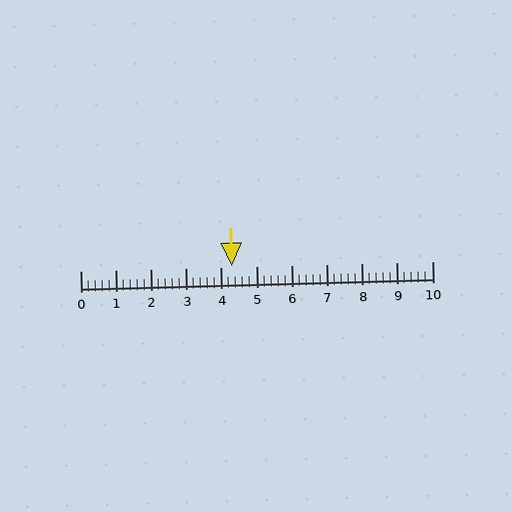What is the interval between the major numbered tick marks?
The major tick marks are spaced 1 units apart.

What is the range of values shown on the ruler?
The ruler shows values from 0 to 10.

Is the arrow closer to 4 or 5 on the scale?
The arrow is closer to 4.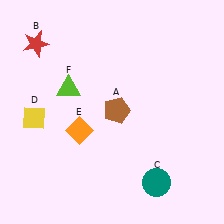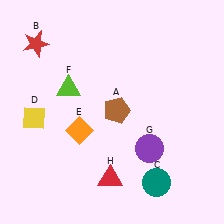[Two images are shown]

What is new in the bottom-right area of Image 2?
A purple circle (G) was added in the bottom-right area of Image 2.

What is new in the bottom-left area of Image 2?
A red triangle (H) was added in the bottom-left area of Image 2.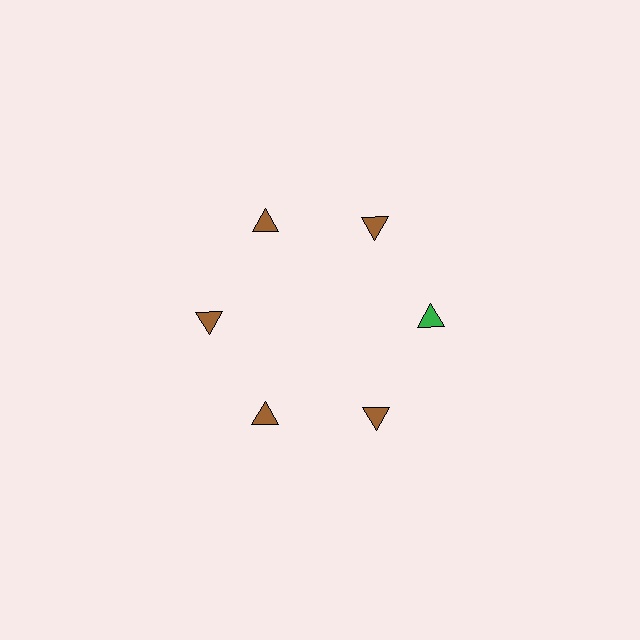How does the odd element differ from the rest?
It has a different color: green instead of brown.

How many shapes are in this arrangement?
There are 6 shapes arranged in a ring pattern.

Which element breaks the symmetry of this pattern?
The green triangle at roughly the 3 o'clock position breaks the symmetry. All other shapes are brown triangles.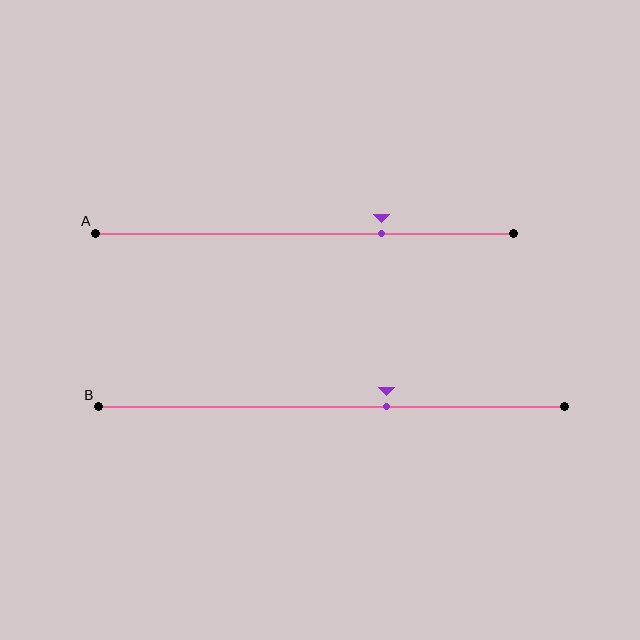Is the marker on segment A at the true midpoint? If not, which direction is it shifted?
No, the marker on segment A is shifted to the right by about 18% of the segment length.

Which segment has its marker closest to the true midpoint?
Segment B has its marker closest to the true midpoint.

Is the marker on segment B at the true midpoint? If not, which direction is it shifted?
No, the marker on segment B is shifted to the right by about 12% of the segment length.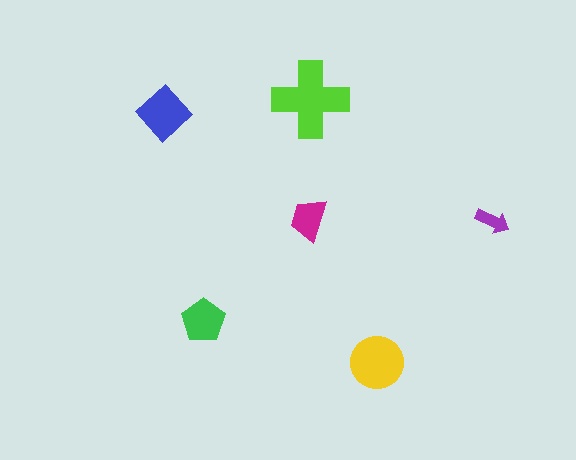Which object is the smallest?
The purple arrow.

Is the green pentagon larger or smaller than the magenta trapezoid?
Larger.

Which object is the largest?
The lime cross.